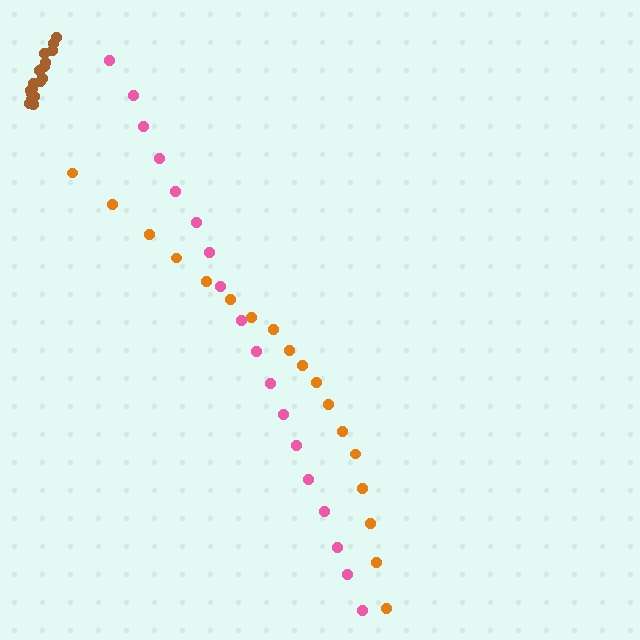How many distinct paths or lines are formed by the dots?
There are 3 distinct paths.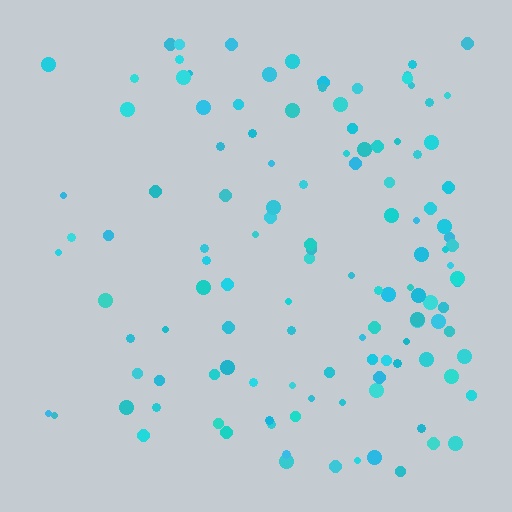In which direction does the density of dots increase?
From left to right, with the right side densest.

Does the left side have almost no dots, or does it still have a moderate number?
Still a moderate number, just noticeably fewer than the right.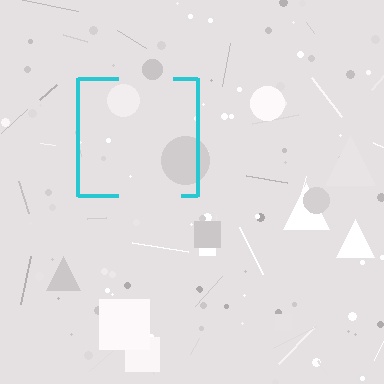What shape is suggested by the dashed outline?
The dashed outline suggests a square.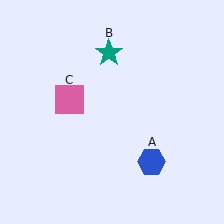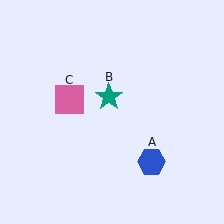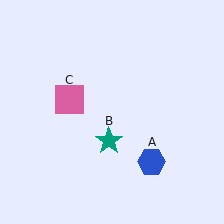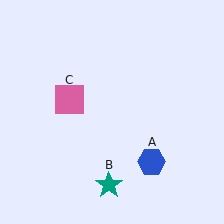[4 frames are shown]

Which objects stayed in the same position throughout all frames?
Blue hexagon (object A) and pink square (object C) remained stationary.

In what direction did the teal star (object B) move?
The teal star (object B) moved down.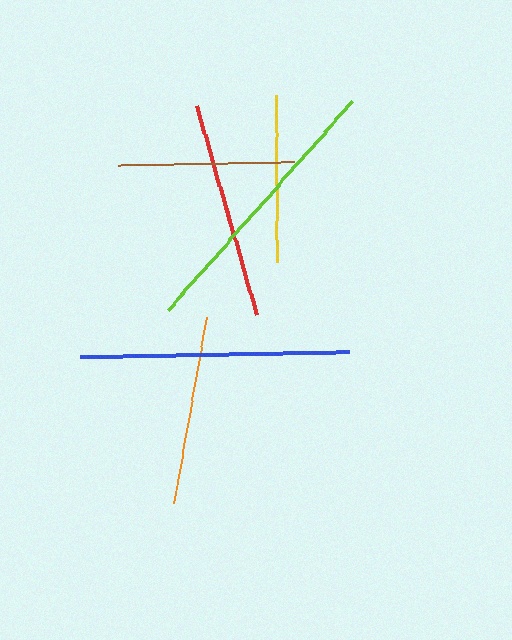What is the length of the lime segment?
The lime segment is approximately 277 pixels long.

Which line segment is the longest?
The lime line is the longest at approximately 277 pixels.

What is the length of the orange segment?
The orange segment is approximately 188 pixels long.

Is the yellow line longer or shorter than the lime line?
The lime line is longer than the yellow line.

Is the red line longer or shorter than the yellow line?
The red line is longer than the yellow line.